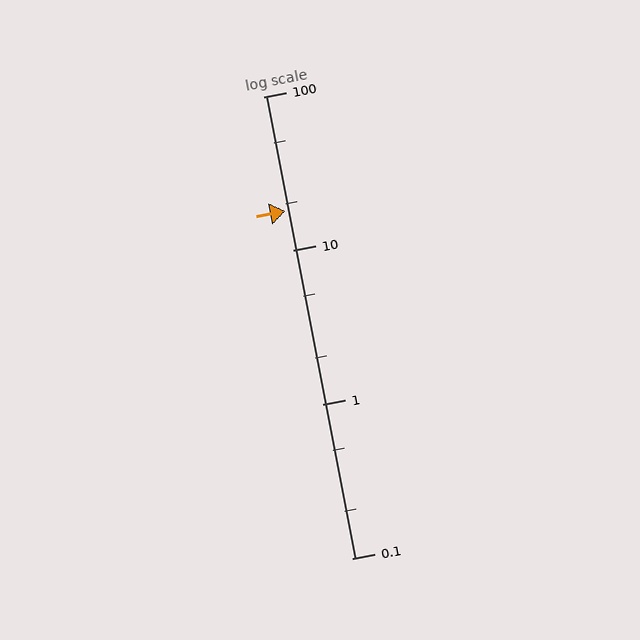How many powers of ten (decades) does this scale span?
The scale spans 3 decades, from 0.1 to 100.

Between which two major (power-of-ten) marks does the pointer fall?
The pointer is between 10 and 100.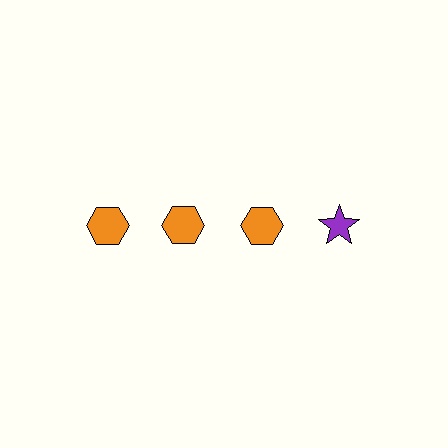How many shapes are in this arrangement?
There are 4 shapes arranged in a grid pattern.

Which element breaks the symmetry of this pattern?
The purple star in the top row, second from right column breaks the symmetry. All other shapes are orange hexagons.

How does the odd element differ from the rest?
It differs in both color (purple instead of orange) and shape (star instead of hexagon).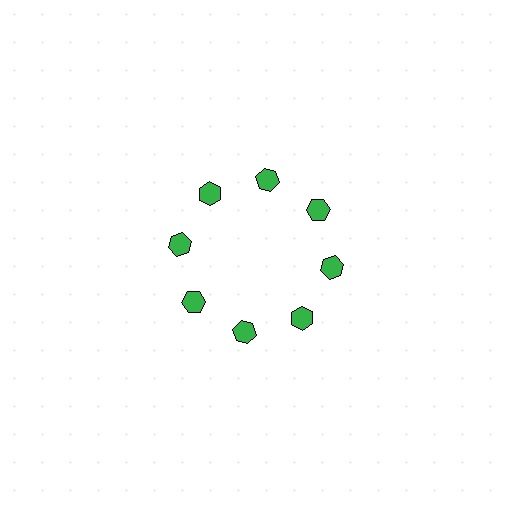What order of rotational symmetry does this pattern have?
This pattern has 8-fold rotational symmetry.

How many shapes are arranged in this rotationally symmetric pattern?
There are 8 shapes, arranged in 8 groups of 1.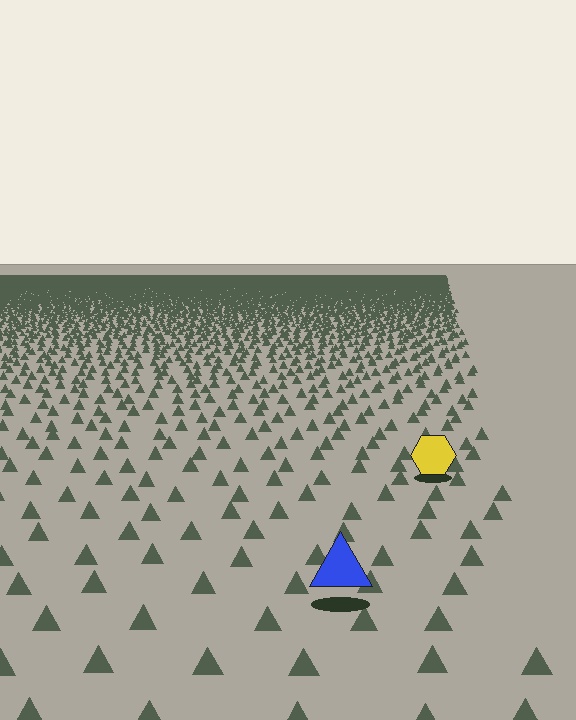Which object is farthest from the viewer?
The yellow hexagon is farthest from the viewer. It appears smaller and the ground texture around it is denser.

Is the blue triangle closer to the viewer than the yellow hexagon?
Yes. The blue triangle is closer — you can tell from the texture gradient: the ground texture is coarser near it.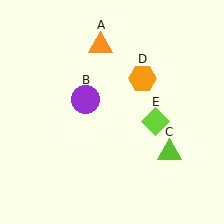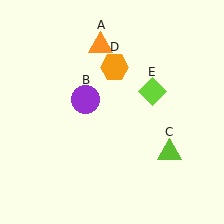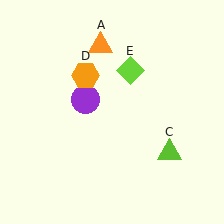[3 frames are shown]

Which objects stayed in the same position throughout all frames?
Orange triangle (object A) and purple circle (object B) and lime triangle (object C) remained stationary.